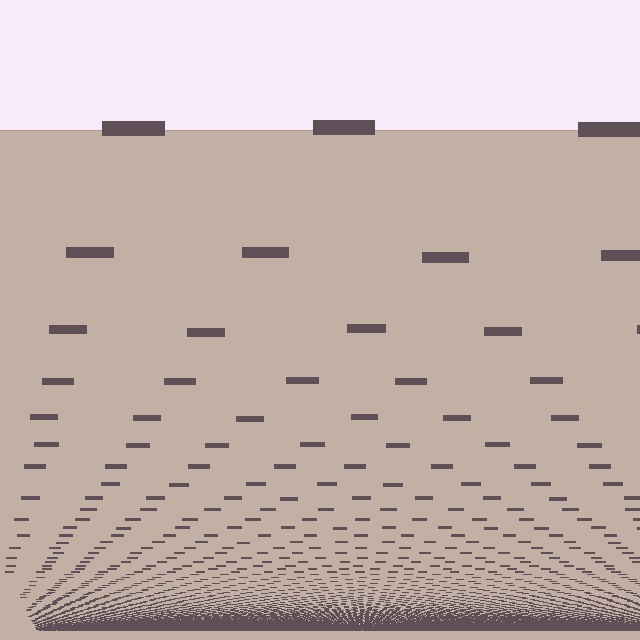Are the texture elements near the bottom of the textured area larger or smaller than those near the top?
Smaller. The gradient is inverted — elements near the bottom are smaller and denser.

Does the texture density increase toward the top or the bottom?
Density increases toward the bottom.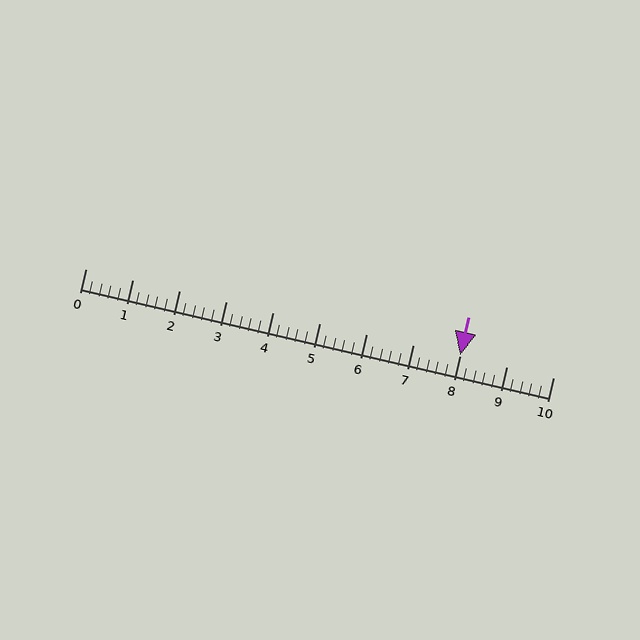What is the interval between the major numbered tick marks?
The major tick marks are spaced 1 units apart.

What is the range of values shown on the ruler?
The ruler shows values from 0 to 10.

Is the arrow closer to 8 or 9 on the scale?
The arrow is closer to 8.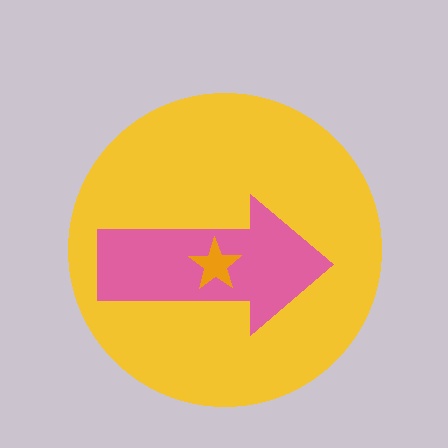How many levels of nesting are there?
3.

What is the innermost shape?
The orange star.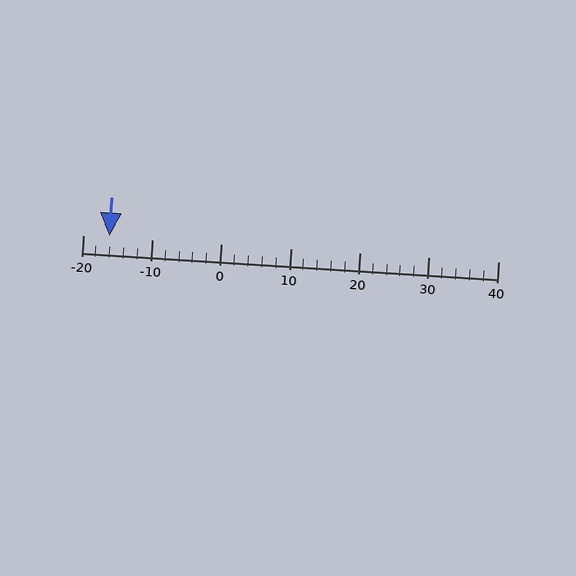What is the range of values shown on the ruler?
The ruler shows values from -20 to 40.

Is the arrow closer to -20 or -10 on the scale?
The arrow is closer to -20.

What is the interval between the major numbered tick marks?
The major tick marks are spaced 10 units apart.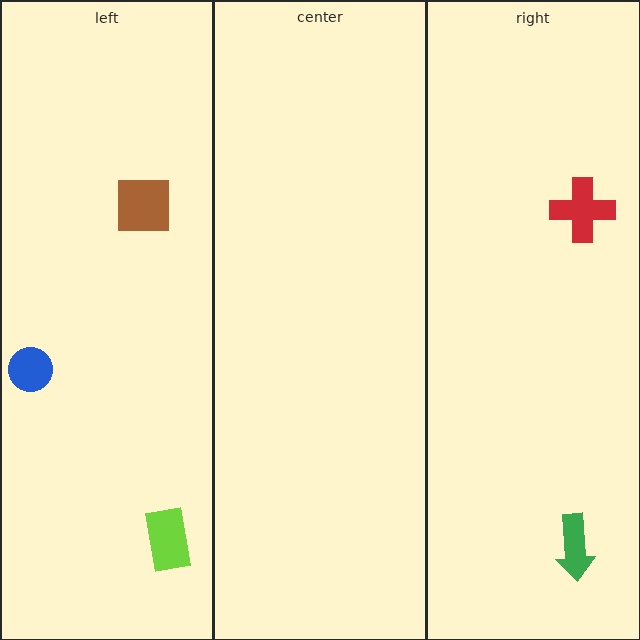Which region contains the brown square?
The left region.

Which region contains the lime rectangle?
The left region.